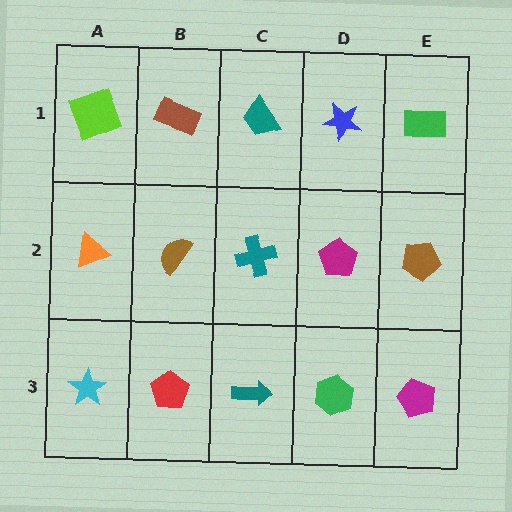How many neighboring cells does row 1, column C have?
3.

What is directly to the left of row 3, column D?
A teal arrow.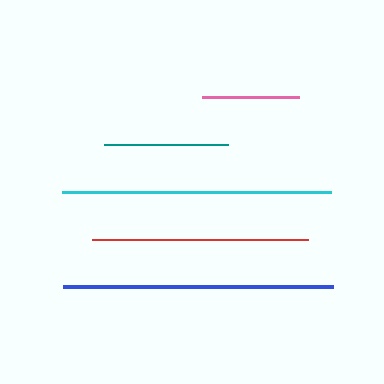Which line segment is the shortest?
The pink line is the shortest at approximately 97 pixels.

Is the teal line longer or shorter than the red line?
The red line is longer than the teal line.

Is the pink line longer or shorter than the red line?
The red line is longer than the pink line.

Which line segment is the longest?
The blue line is the longest at approximately 270 pixels.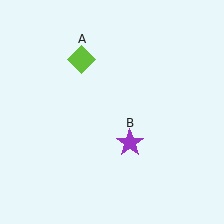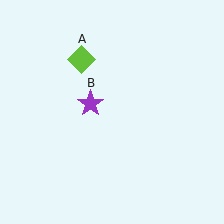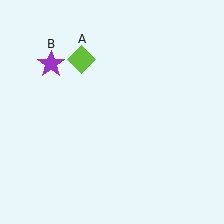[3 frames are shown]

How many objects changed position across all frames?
1 object changed position: purple star (object B).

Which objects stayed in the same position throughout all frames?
Lime diamond (object A) remained stationary.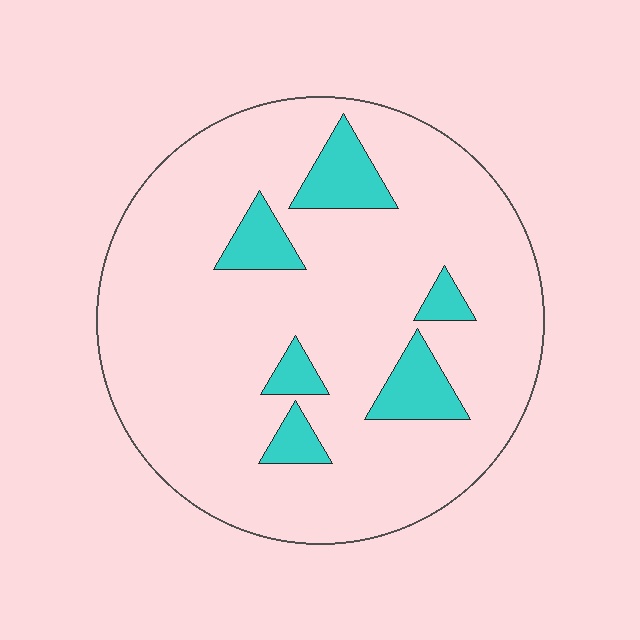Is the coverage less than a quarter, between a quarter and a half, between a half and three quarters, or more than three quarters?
Less than a quarter.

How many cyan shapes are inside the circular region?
6.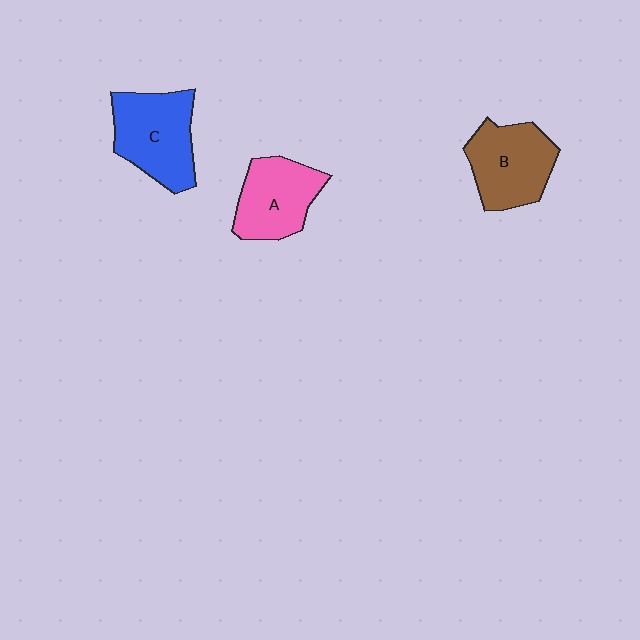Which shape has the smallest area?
Shape A (pink).